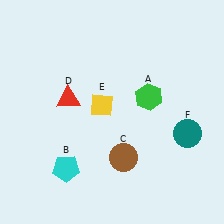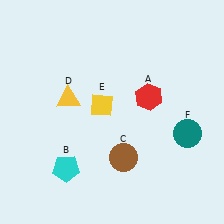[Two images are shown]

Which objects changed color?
A changed from green to red. D changed from red to yellow.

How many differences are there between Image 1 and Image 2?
There are 2 differences between the two images.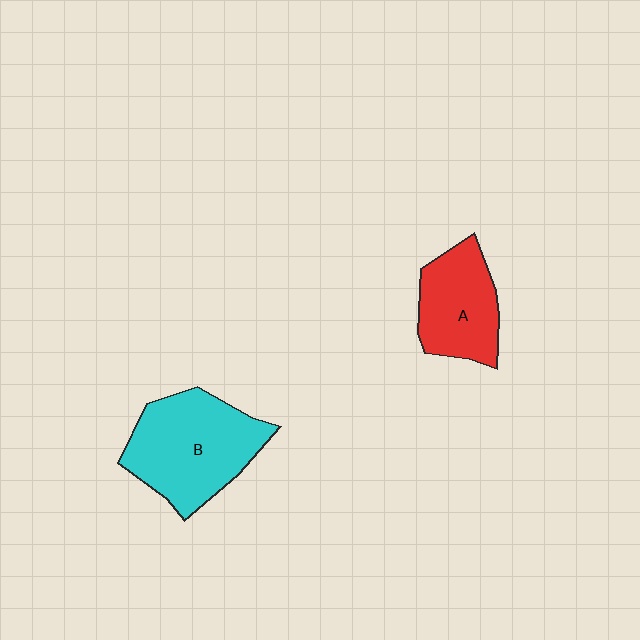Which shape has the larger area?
Shape B (cyan).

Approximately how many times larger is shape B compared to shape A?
Approximately 1.5 times.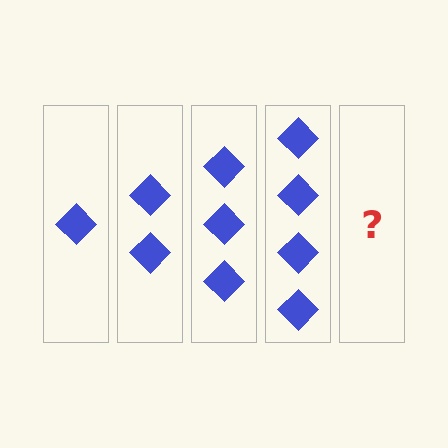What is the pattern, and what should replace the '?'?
The pattern is that each step adds one more diamond. The '?' should be 5 diamonds.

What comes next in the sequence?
The next element should be 5 diamonds.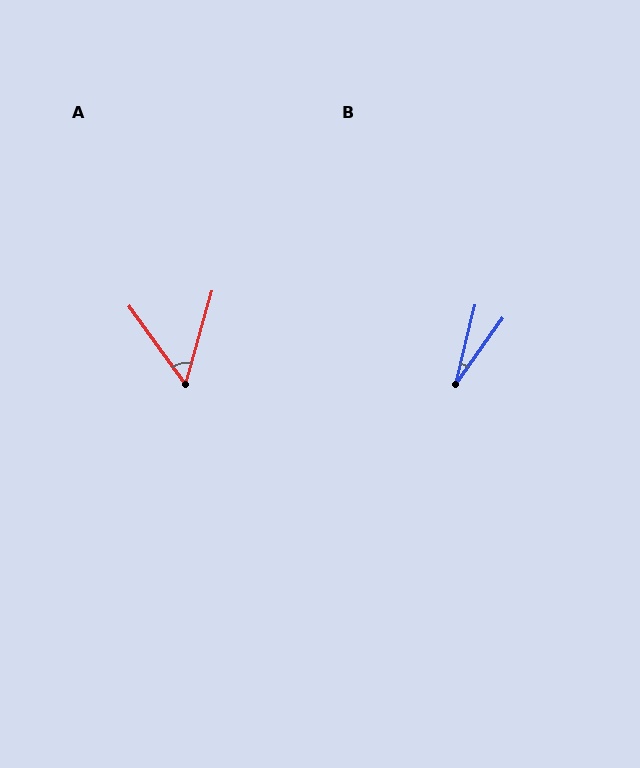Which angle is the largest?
A, at approximately 52 degrees.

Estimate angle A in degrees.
Approximately 52 degrees.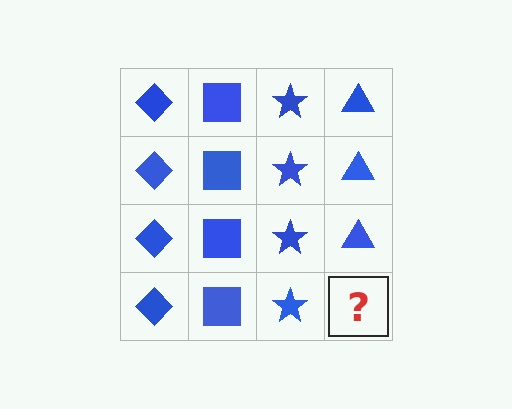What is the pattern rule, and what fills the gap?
The rule is that each column has a consistent shape. The gap should be filled with a blue triangle.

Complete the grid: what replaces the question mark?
The question mark should be replaced with a blue triangle.